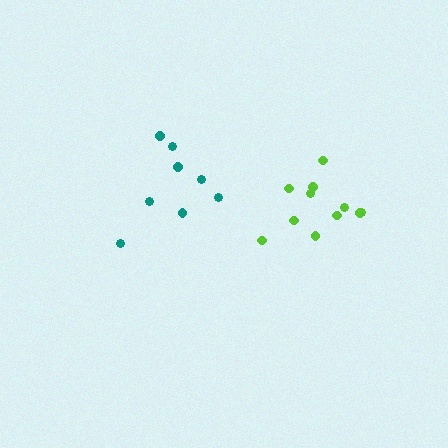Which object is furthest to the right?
The lime cluster is rightmost.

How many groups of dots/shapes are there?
There are 2 groups.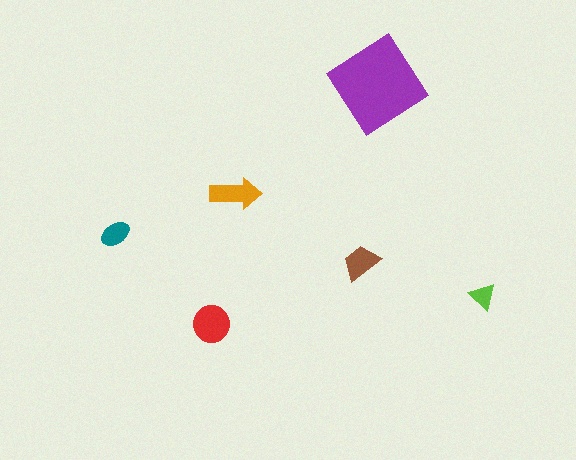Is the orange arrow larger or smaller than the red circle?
Smaller.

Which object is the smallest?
The lime triangle.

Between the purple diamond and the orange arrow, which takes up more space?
The purple diamond.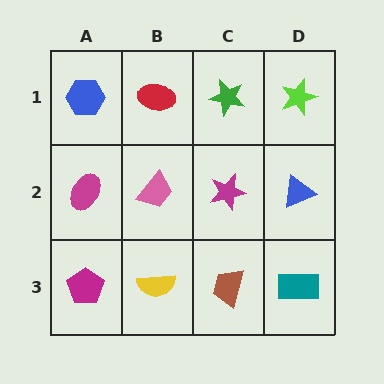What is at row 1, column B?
A red ellipse.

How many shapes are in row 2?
4 shapes.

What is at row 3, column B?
A yellow semicircle.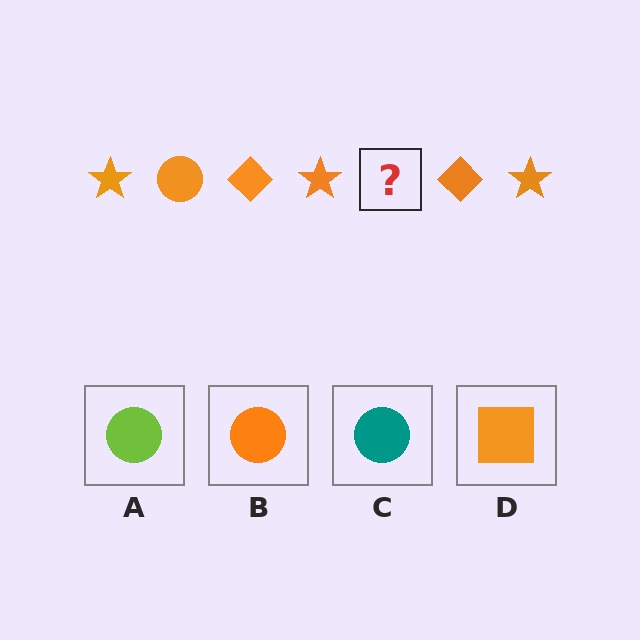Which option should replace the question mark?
Option B.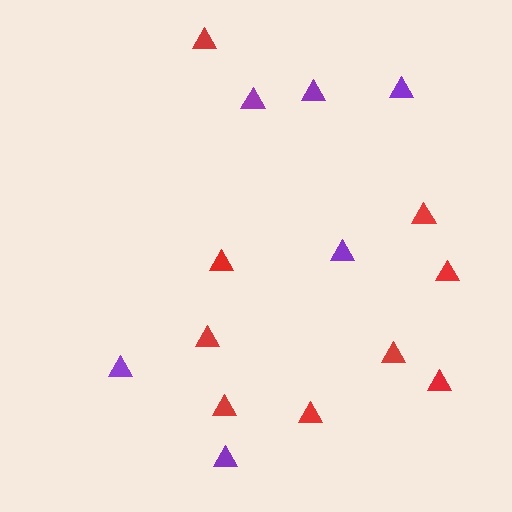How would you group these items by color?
There are 2 groups: one group of red triangles (9) and one group of purple triangles (6).